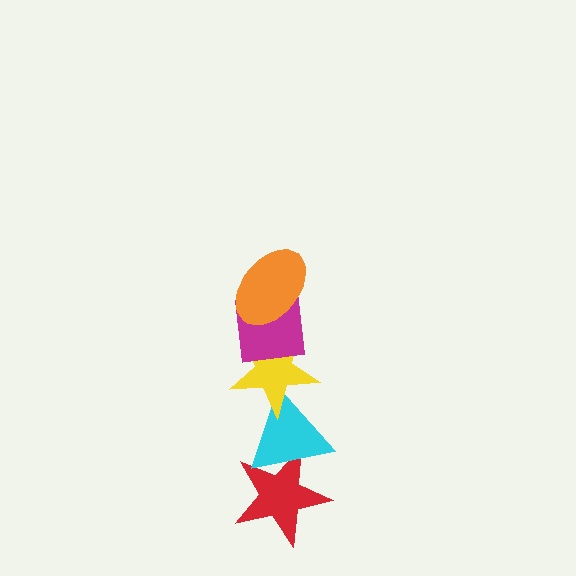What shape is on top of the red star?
The cyan triangle is on top of the red star.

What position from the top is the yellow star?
The yellow star is 3rd from the top.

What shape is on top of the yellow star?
The magenta square is on top of the yellow star.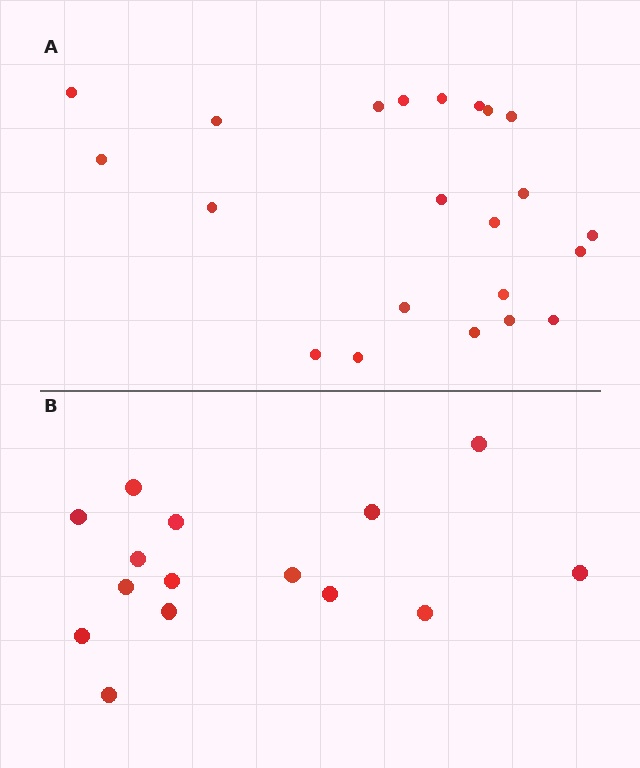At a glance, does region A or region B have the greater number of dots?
Region A (the top region) has more dots.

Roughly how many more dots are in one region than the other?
Region A has roughly 8 or so more dots than region B.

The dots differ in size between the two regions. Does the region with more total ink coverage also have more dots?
No. Region B has more total ink coverage because its dots are larger, but region A actually contains more individual dots. Total area can be misleading — the number of items is what matters here.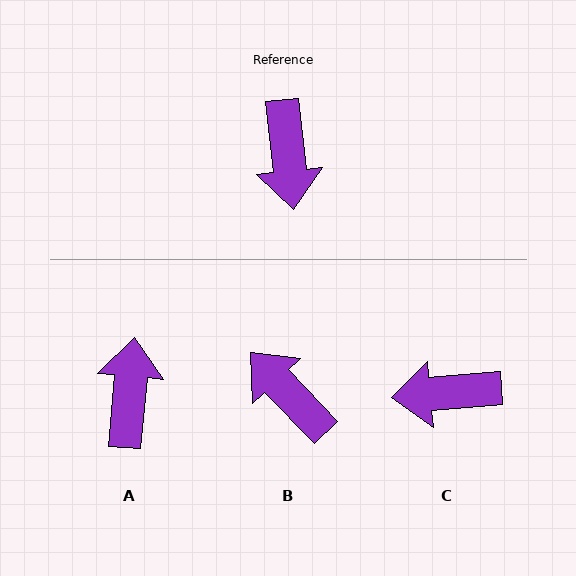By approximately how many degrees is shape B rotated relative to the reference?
Approximately 142 degrees clockwise.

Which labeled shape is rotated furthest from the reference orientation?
A, about 169 degrees away.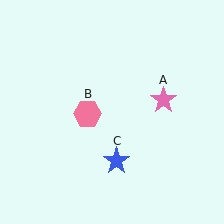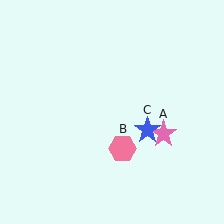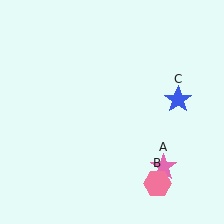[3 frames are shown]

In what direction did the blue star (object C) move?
The blue star (object C) moved up and to the right.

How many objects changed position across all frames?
3 objects changed position: pink star (object A), pink hexagon (object B), blue star (object C).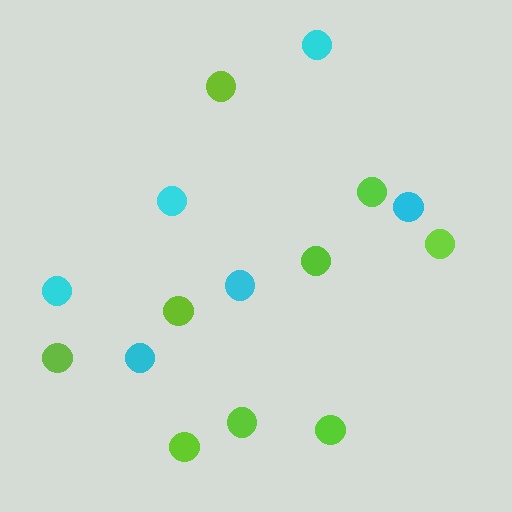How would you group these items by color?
There are 2 groups: one group of lime circles (9) and one group of cyan circles (6).